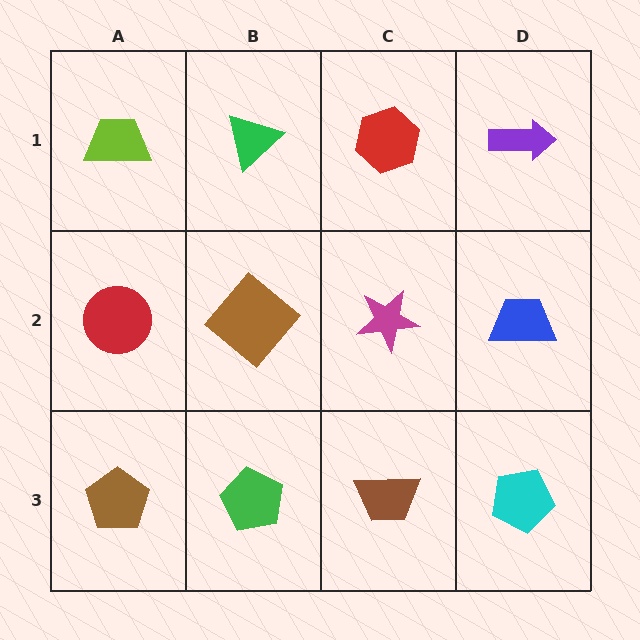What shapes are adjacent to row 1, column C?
A magenta star (row 2, column C), a green triangle (row 1, column B), a purple arrow (row 1, column D).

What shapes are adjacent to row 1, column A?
A red circle (row 2, column A), a green triangle (row 1, column B).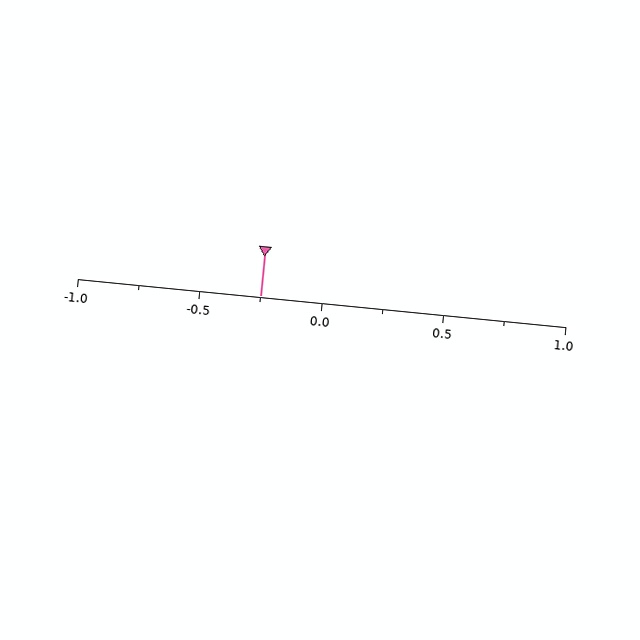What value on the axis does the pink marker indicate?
The marker indicates approximately -0.25.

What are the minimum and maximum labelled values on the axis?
The axis runs from -1.0 to 1.0.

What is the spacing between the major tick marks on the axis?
The major ticks are spaced 0.5 apart.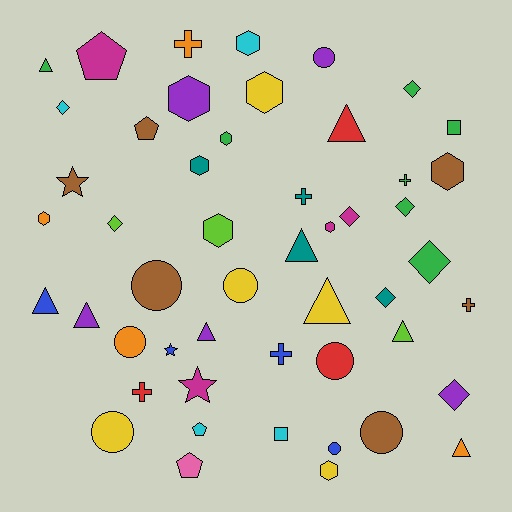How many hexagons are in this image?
There are 10 hexagons.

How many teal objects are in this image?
There are 4 teal objects.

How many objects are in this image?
There are 50 objects.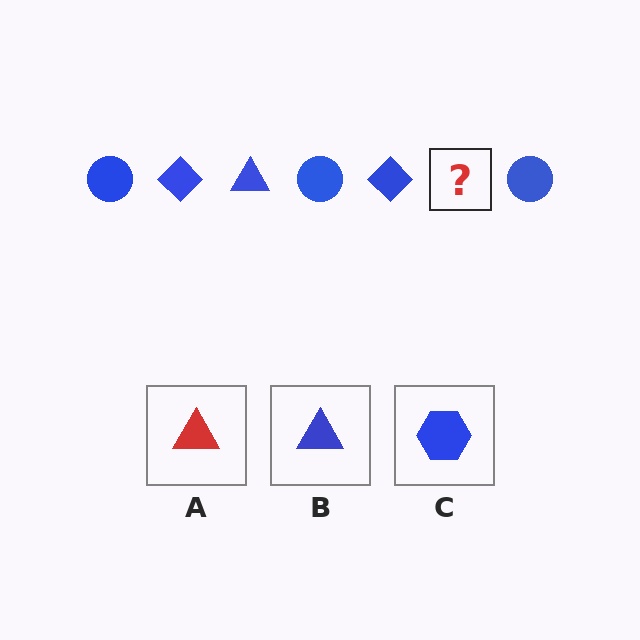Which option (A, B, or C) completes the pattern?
B.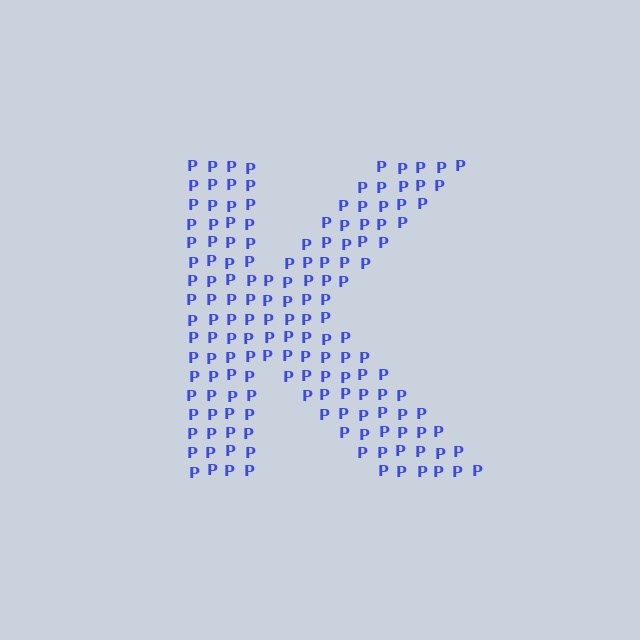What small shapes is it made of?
It is made of small letter P's.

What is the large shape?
The large shape is the letter K.